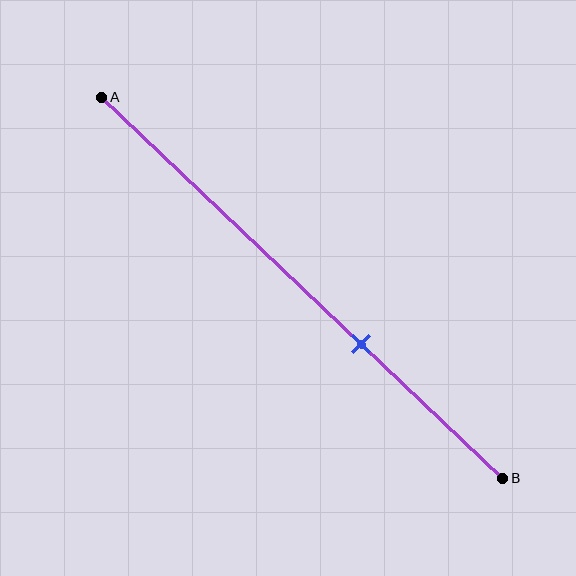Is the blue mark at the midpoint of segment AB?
No, the mark is at about 65% from A, not at the 50% midpoint.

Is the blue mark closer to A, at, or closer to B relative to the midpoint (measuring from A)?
The blue mark is closer to point B than the midpoint of segment AB.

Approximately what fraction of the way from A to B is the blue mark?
The blue mark is approximately 65% of the way from A to B.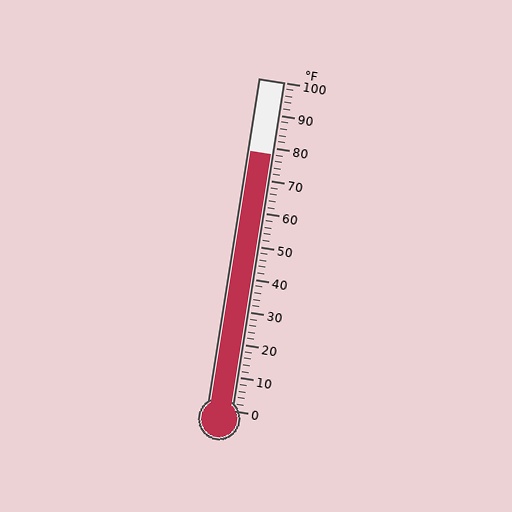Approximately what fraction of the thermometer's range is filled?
The thermometer is filled to approximately 80% of its range.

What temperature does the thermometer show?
The thermometer shows approximately 78°F.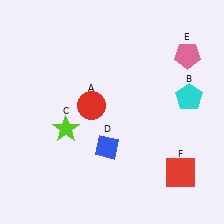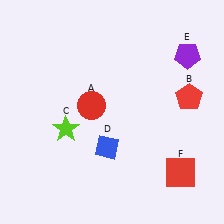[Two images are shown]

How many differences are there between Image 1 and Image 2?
There are 2 differences between the two images.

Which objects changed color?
B changed from cyan to red. E changed from pink to purple.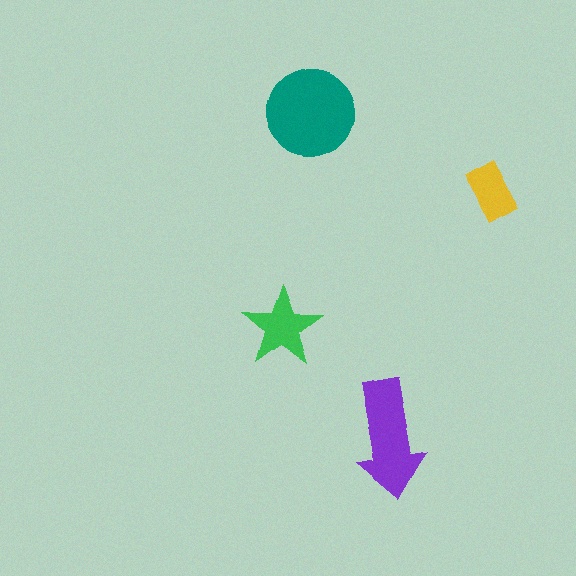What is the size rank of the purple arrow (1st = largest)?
2nd.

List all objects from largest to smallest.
The teal circle, the purple arrow, the green star, the yellow rectangle.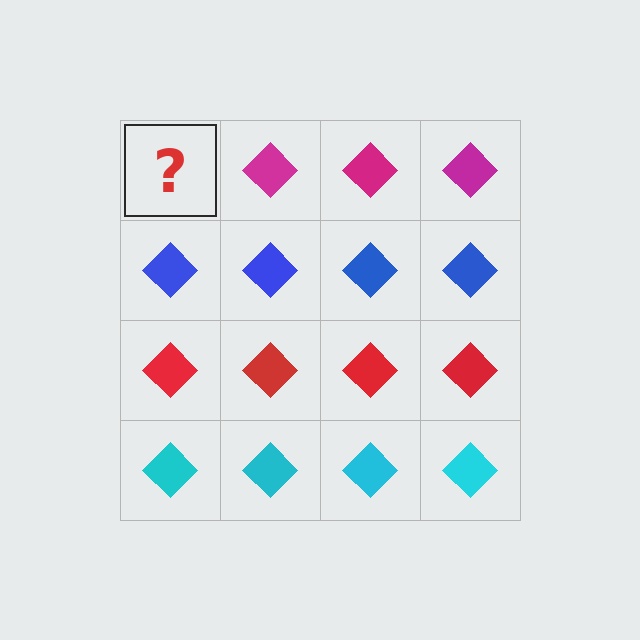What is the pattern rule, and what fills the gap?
The rule is that each row has a consistent color. The gap should be filled with a magenta diamond.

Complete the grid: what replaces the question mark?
The question mark should be replaced with a magenta diamond.